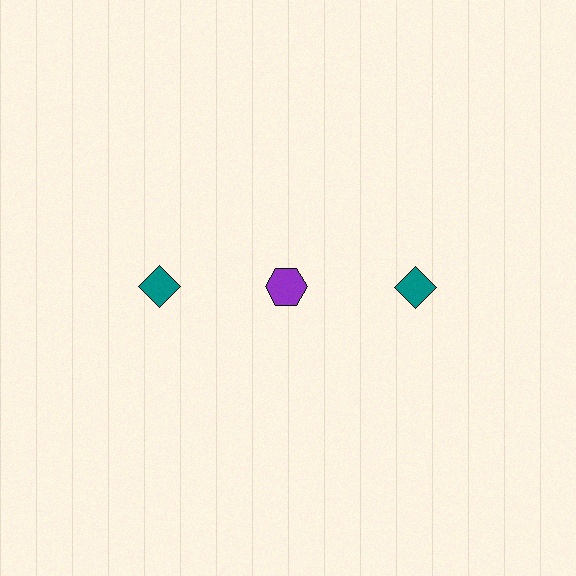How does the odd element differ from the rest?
It differs in both color (purple instead of teal) and shape (hexagon instead of diamond).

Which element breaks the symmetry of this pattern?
The purple hexagon in the top row, second from left column breaks the symmetry. All other shapes are teal diamonds.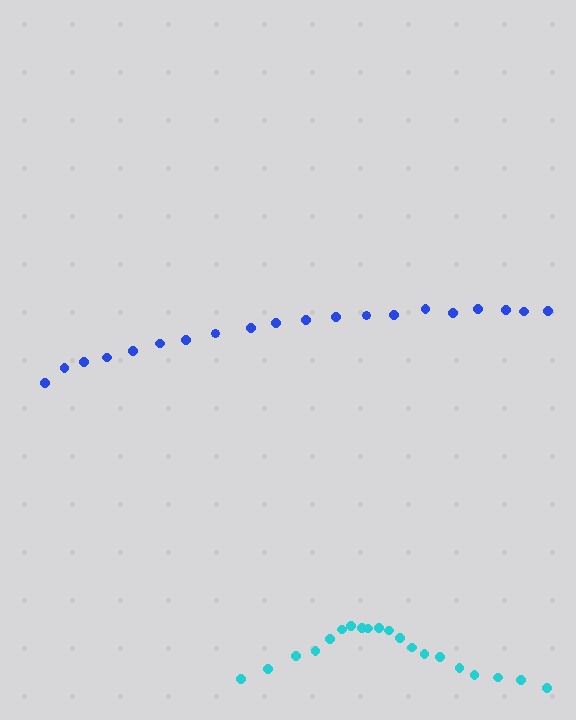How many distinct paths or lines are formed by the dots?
There are 2 distinct paths.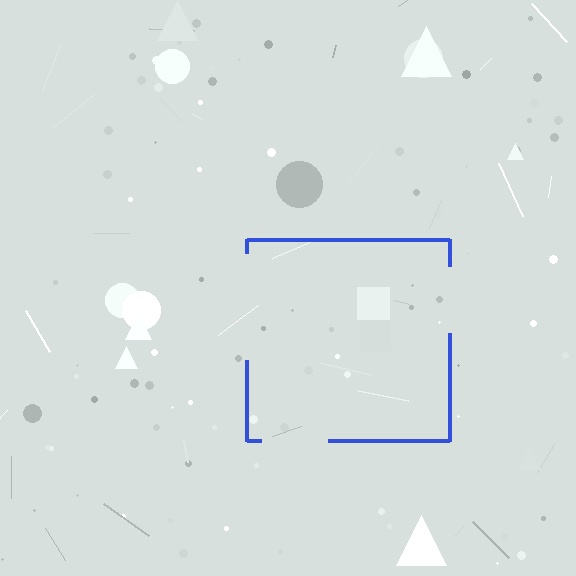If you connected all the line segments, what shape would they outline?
They would outline a square.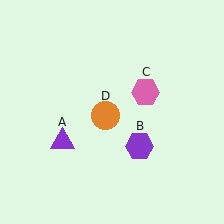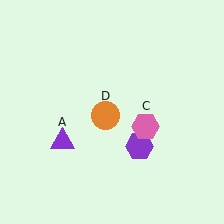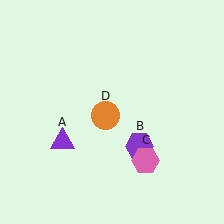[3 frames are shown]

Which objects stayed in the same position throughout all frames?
Purple triangle (object A) and purple hexagon (object B) and orange circle (object D) remained stationary.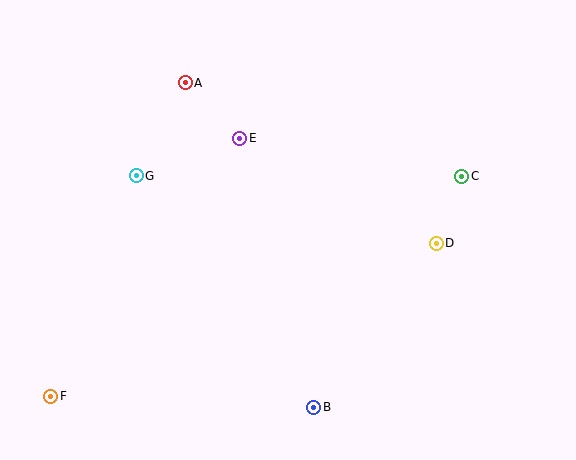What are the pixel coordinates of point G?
Point G is at (136, 176).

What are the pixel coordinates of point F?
Point F is at (51, 396).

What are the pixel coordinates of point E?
Point E is at (239, 138).